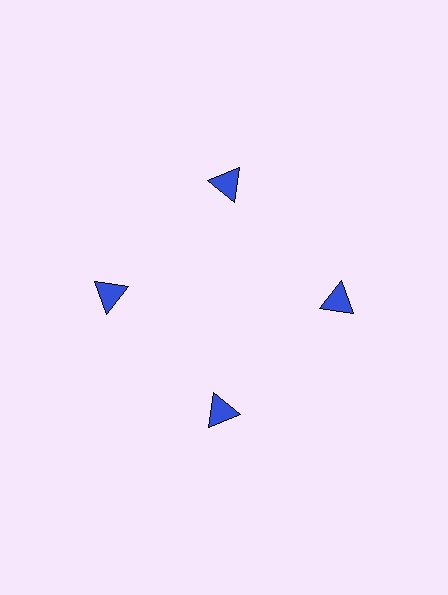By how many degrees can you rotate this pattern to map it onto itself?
The pattern maps onto itself every 90 degrees of rotation.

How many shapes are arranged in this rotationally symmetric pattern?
There are 4 shapes, arranged in 4 groups of 1.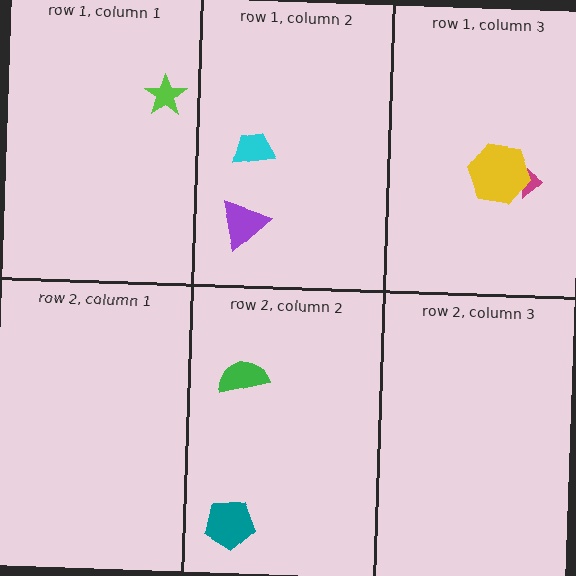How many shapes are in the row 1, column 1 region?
1.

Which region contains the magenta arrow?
The row 1, column 3 region.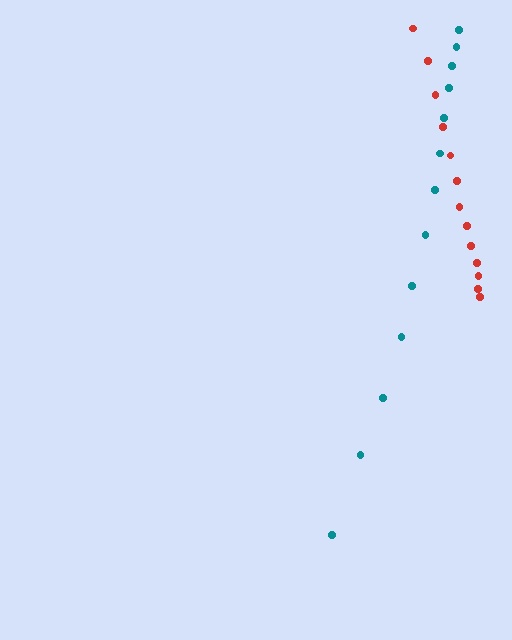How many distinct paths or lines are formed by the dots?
There are 2 distinct paths.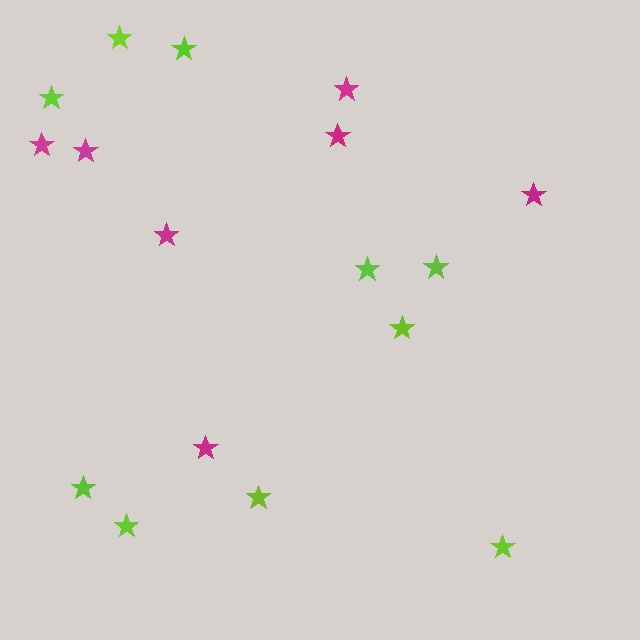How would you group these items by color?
There are 2 groups: one group of lime stars (10) and one group of magenta stars (7).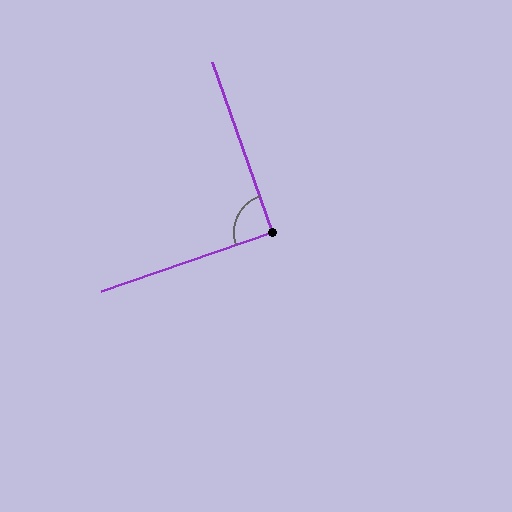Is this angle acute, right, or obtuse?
It is approximately a right angle.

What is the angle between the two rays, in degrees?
Approximately 90 degrees.